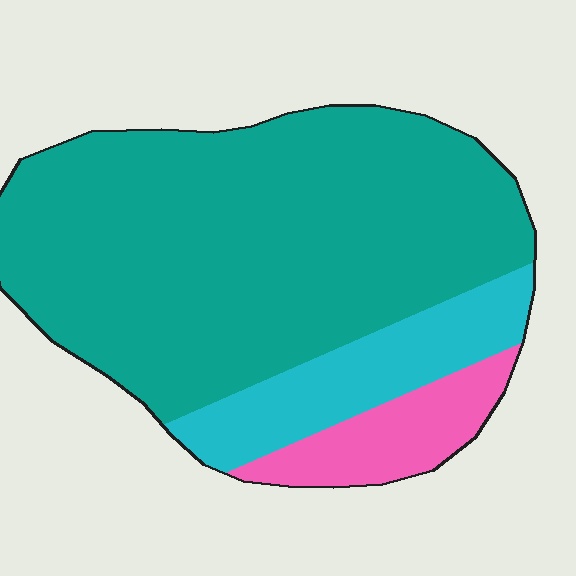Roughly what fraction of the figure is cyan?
Cyan takes up about one sixth (1/6) of the figure.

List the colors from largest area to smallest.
From largest to smallest: teal, cyan, pink.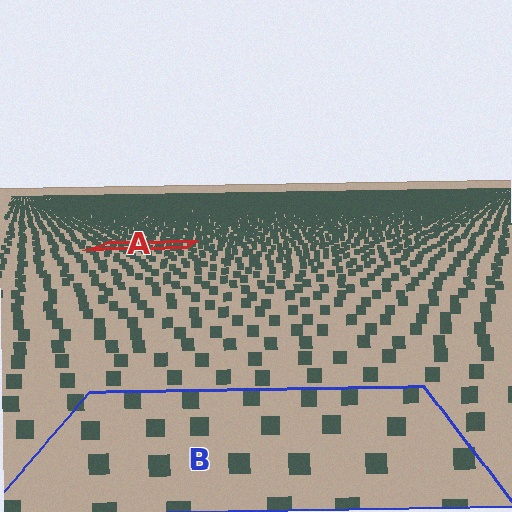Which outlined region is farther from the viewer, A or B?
Region A is farther from the viewer — the texture elements inside it appear smaller and more densely packed.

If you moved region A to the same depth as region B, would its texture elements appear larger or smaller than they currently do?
They would appear larger. At a closer depth, the same texture elements are projected at a bigger on-screen size.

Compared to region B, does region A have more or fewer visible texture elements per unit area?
Region A has more texture elements per unit area — they are packed more densely because it is farther away.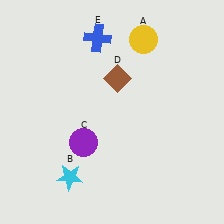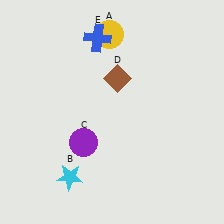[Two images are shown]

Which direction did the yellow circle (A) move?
The yellow circle (A) moved left.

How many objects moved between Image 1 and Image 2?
1 object moved between the two images.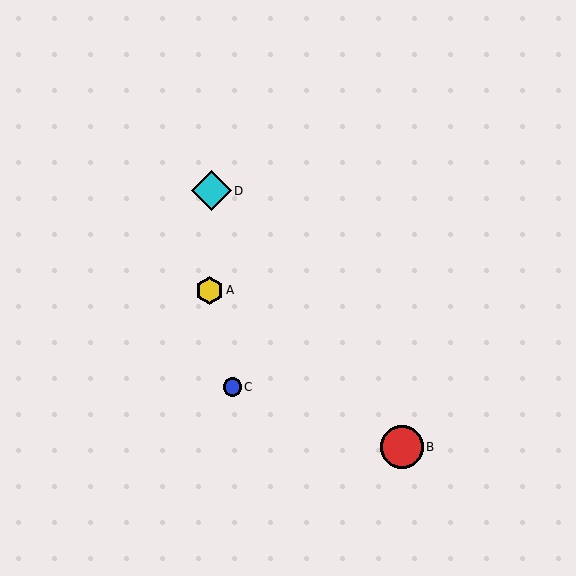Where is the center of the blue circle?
The center of the blue circle is at (232, 387).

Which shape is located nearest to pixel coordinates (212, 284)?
The yellow hexagon (labeled A) at (209, 290) is nearest to that location.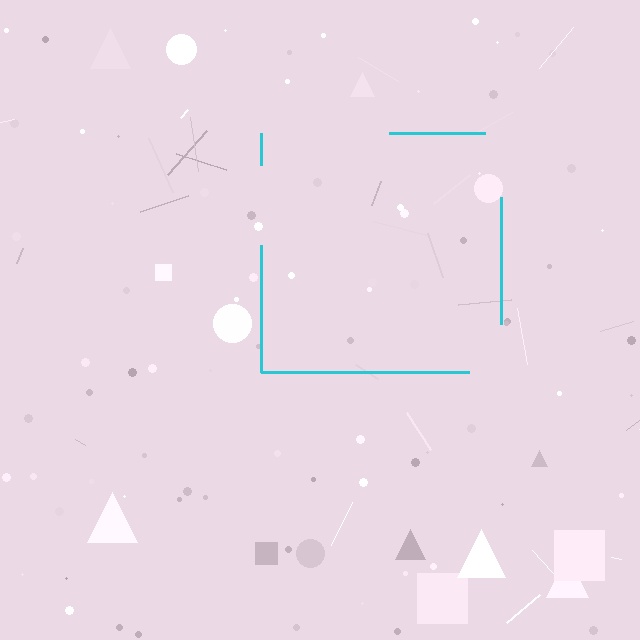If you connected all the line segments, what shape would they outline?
They would outline a square.